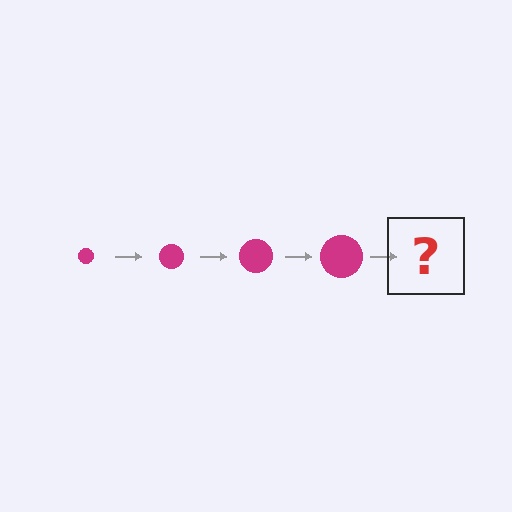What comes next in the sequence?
The next element should be a magenta circle, larger than the previous one.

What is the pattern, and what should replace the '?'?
The pattern is that the circle gets progressively larger each step. The '?' should be a magenta circle, larger than the previous one.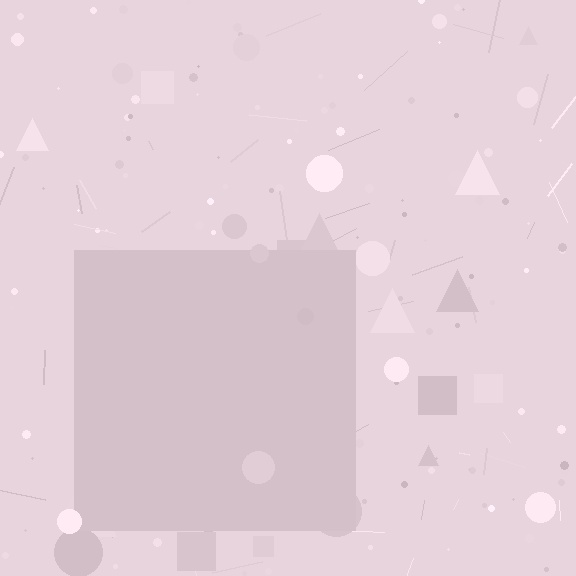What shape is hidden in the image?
A square is hidden in the image.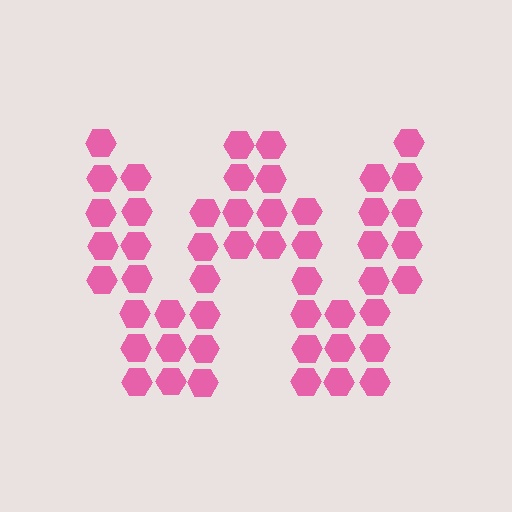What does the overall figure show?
The overall figure shows the letter W.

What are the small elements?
The small elements are hexagons.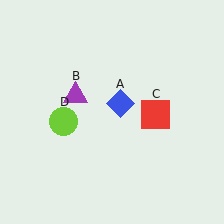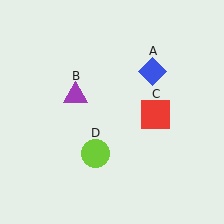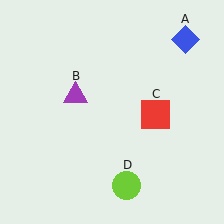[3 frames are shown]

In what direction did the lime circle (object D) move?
The lime circle (object D) moved down and to the right.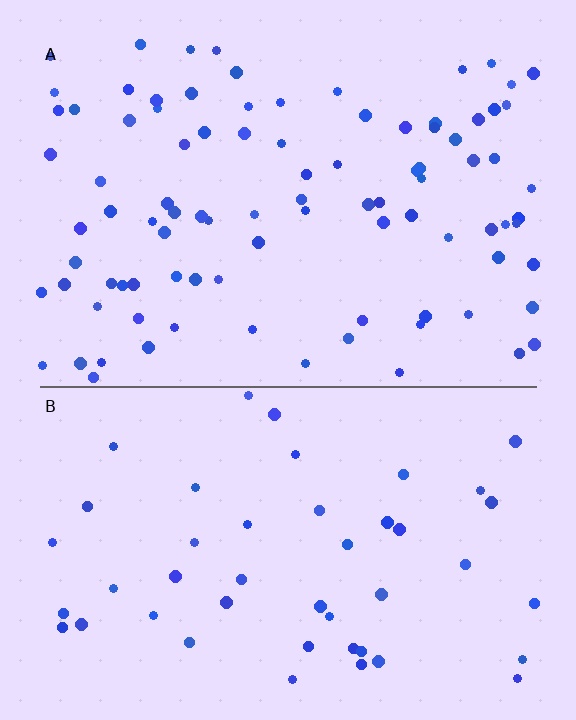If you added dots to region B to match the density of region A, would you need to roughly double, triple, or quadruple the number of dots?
Approximately double.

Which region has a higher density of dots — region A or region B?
A (the top).